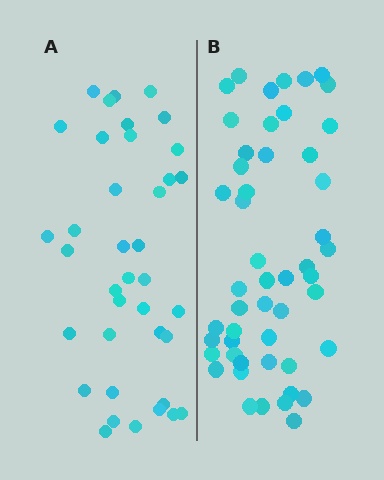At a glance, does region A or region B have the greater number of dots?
Region B (the right region) has more dots.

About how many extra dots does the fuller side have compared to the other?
Region B has roughly 12 or so more dots than region A.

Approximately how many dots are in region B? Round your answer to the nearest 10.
About 50 dots.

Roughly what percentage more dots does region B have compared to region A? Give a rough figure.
About 30% more.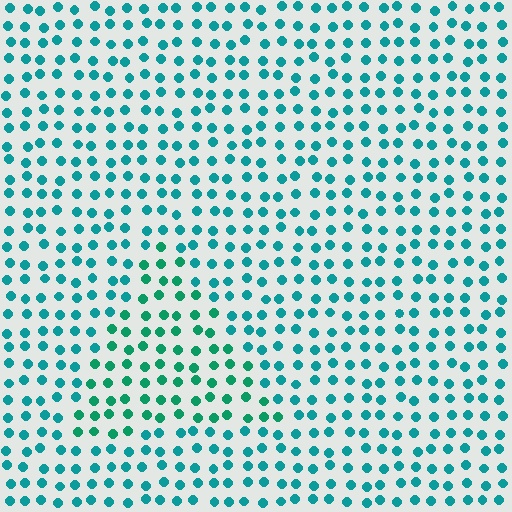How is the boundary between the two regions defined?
The boundary is defined purely by a slight shift in hue (about 23 degrees). Spacing, size, and orientation are identical on both sides.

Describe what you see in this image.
The image is filled with small teal elements in a uniform arrangement. A triangle-shaped region is visible where the elements are tinted to a slightly different hue, forming a subtle color boundary.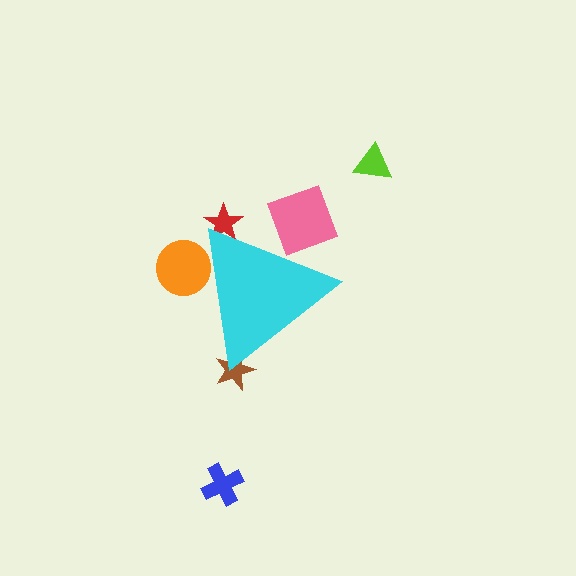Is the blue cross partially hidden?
No, the blue cross is fully visible.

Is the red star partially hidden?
Yes, the red star is partially hidden behind the cyan triangle.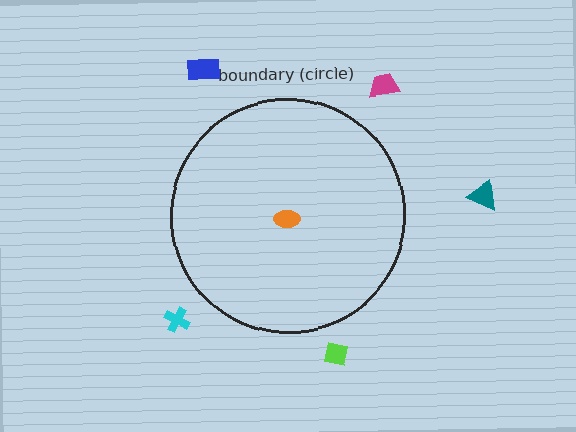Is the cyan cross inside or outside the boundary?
Outside.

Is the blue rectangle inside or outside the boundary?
Outside.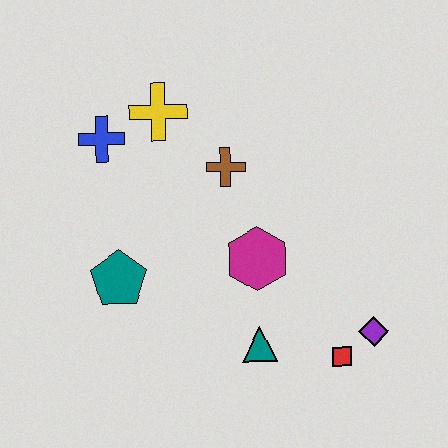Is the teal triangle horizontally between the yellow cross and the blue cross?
No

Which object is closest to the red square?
The purple diamond is closest to the red square.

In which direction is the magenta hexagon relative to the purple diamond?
The magenta hexagon is to the left of the purple diamond.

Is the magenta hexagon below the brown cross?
Yes